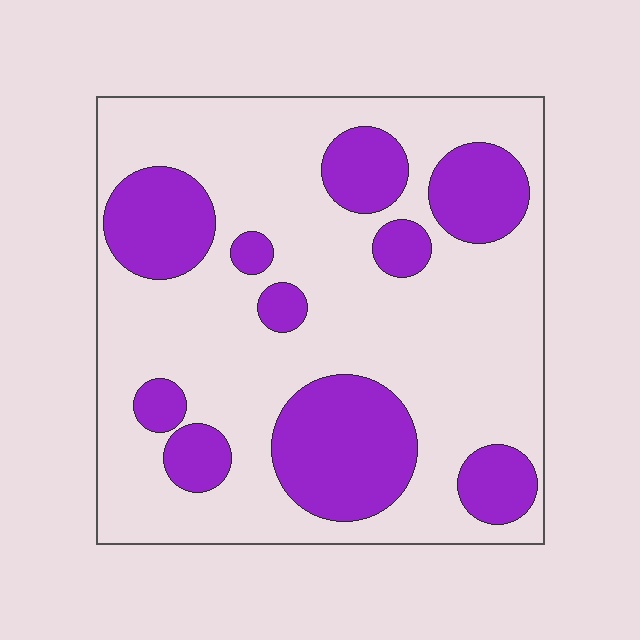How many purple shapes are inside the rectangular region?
10.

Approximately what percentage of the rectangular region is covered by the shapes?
Approximately 30%.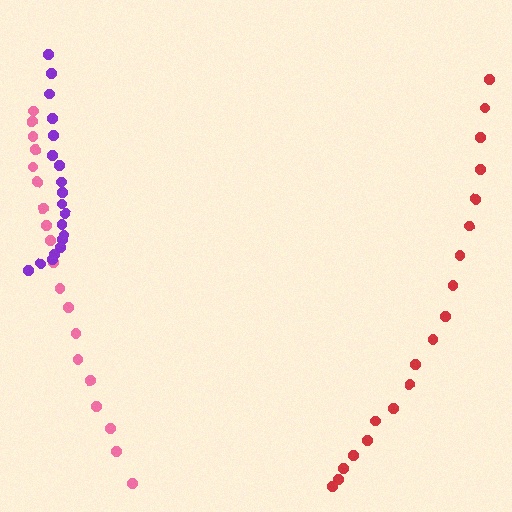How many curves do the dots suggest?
There are 3 distinct paths.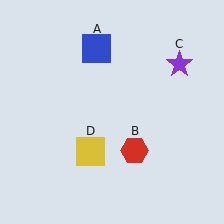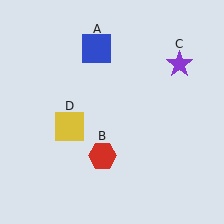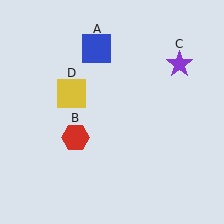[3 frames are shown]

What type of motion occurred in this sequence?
The red hexagon (object B), yellow square (object D) rotated clockwise around the center of the scene.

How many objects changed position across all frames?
2 objects changed position: red hexagon (object B), yellow square (object D).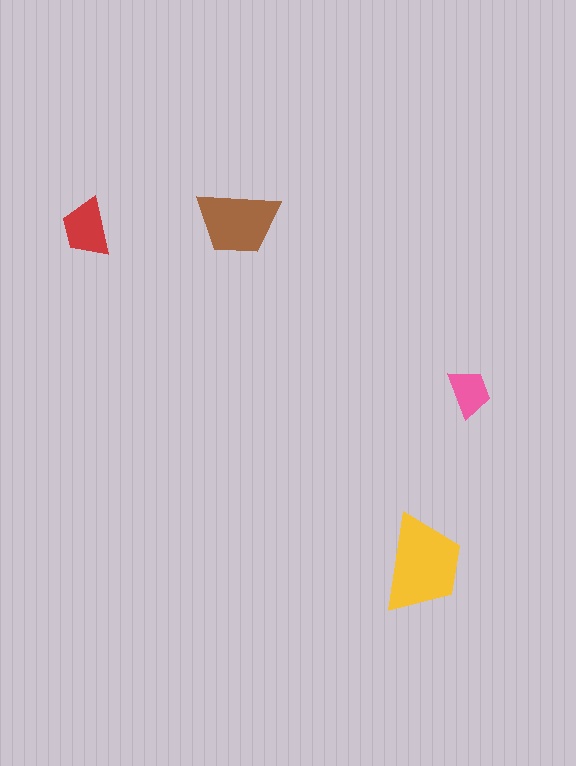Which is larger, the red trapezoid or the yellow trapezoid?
The yellow one.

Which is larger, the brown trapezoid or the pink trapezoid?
The brown one.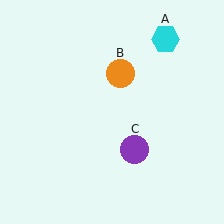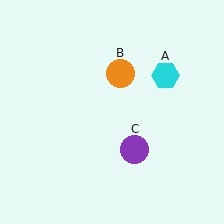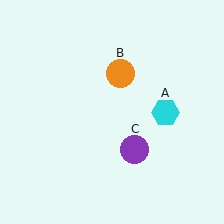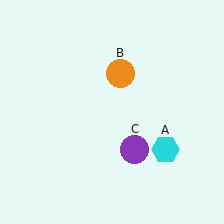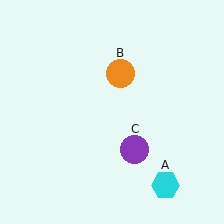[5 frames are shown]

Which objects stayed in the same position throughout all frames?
Orange circle (object B) and purple circle (object C) remained stationary.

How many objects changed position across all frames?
1 object changed position: cyan hexagon (object A).